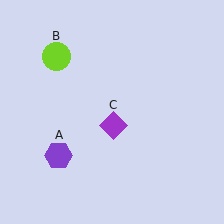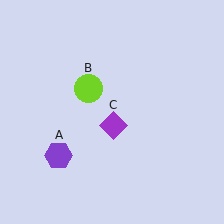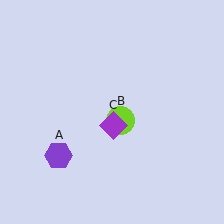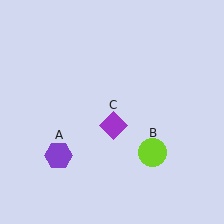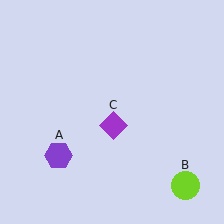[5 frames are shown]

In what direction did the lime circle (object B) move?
The lime circle (object B) moved down and to the right.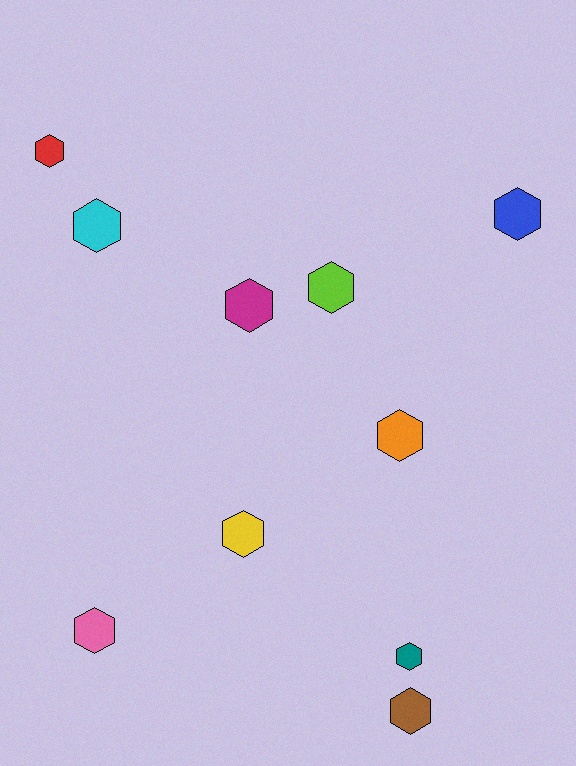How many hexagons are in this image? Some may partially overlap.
There are 10 hexagons.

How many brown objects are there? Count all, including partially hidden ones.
There is 1 brown object.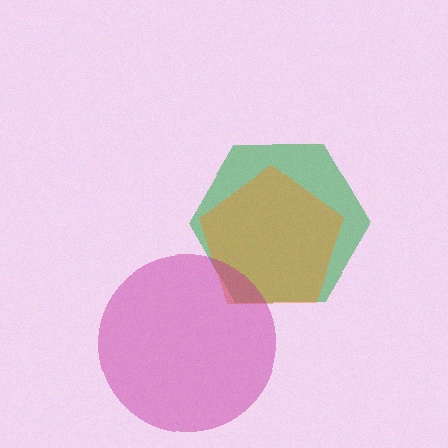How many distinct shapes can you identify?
There are 3 distinct shapes: a green hexagon, an orange pentagon, a magenta circle.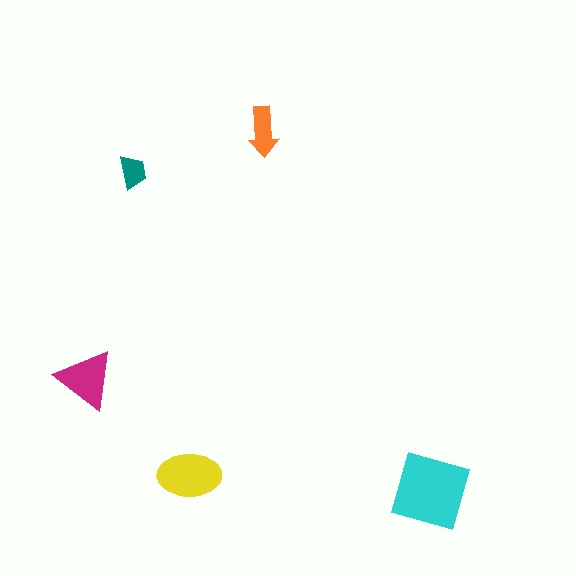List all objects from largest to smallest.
The cyan square, the yellow ellipse, the magenta triangle, the orange arrow, the teal trapezoid.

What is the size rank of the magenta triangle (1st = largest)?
3rd.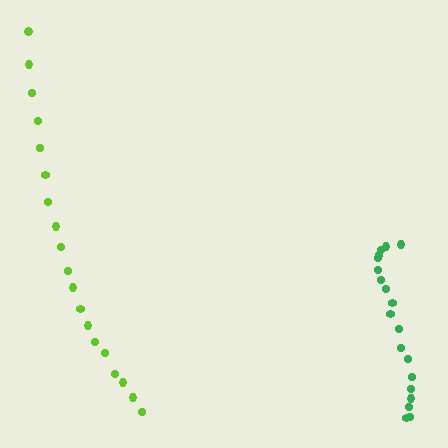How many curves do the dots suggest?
There are 2 distinct paths.